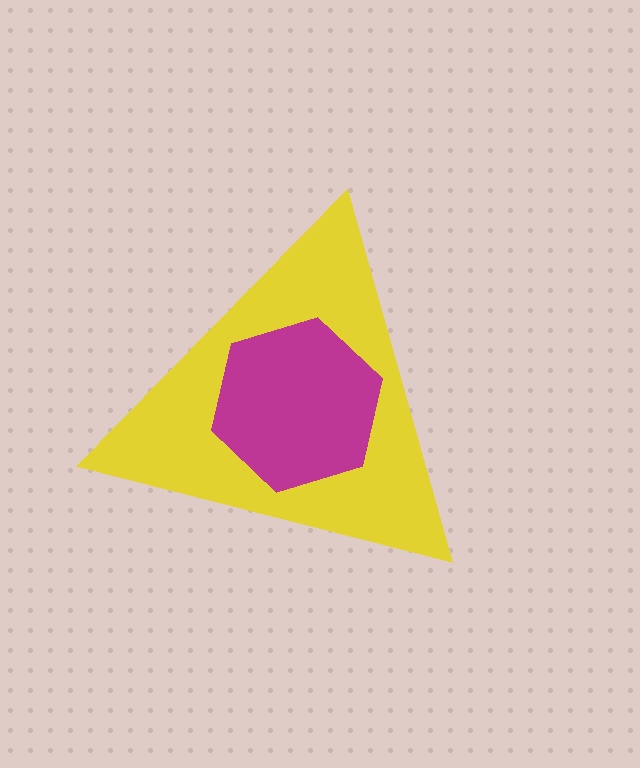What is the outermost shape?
The yellow triangle.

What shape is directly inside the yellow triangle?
The magenta hexagon.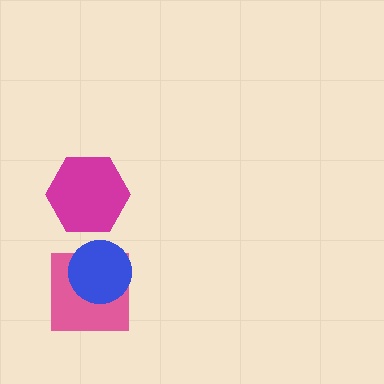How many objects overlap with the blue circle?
1 object overlaps with the blue circle.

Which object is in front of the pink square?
The blue circle is in front of the pink square.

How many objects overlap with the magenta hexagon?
0 objects overlap with the magenta hexagon.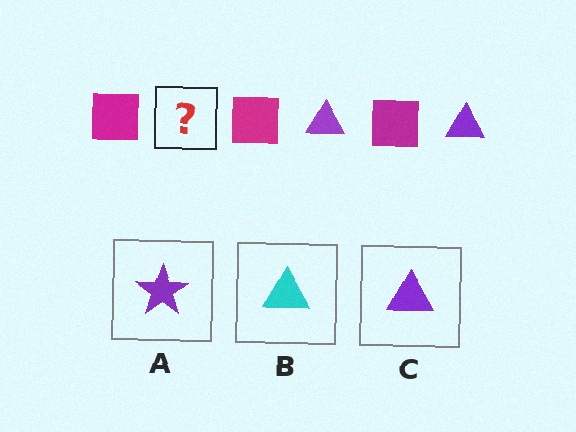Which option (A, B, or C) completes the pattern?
C.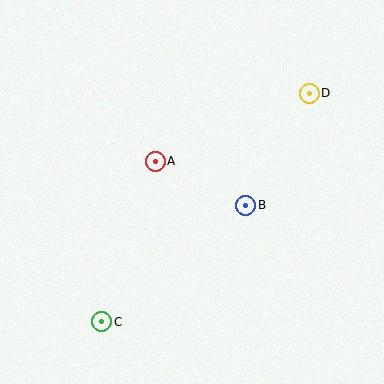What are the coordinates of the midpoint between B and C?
The midpoint between B and C is at (174, 263).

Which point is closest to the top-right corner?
Point D is closest to the top-right corner.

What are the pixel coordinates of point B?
Point B is at (246, 205).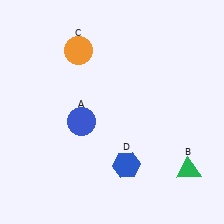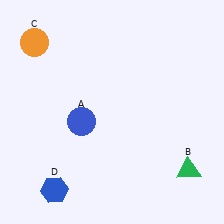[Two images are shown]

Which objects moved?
The objects that moved are: the orange circle (C), the blue hexagon (D).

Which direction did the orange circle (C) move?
The orange circle (C) moved left.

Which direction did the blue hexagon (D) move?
The blue hexagon (D) moved left.